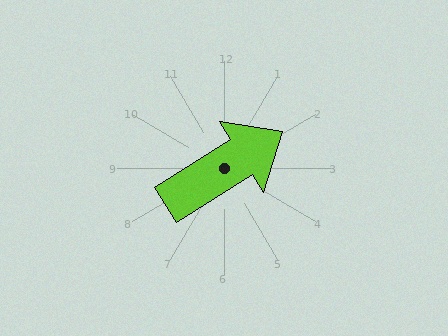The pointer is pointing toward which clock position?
Roughly 2 o'clock.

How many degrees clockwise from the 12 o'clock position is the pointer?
Approximately 58 degrees.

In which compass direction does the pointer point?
Northeast.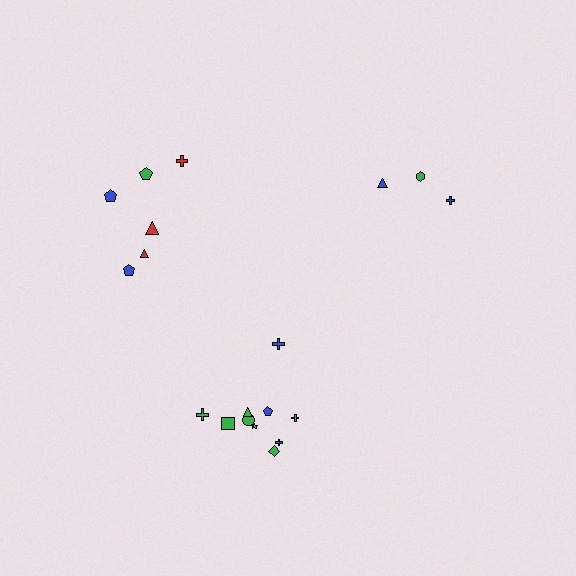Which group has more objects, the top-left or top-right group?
The top-left group.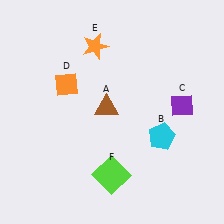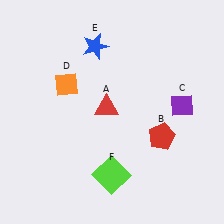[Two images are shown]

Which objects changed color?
A changed from brown to red. B changed from cyan to red. E changed from orange to blue.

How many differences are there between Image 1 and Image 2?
There are 3 differences between the two images.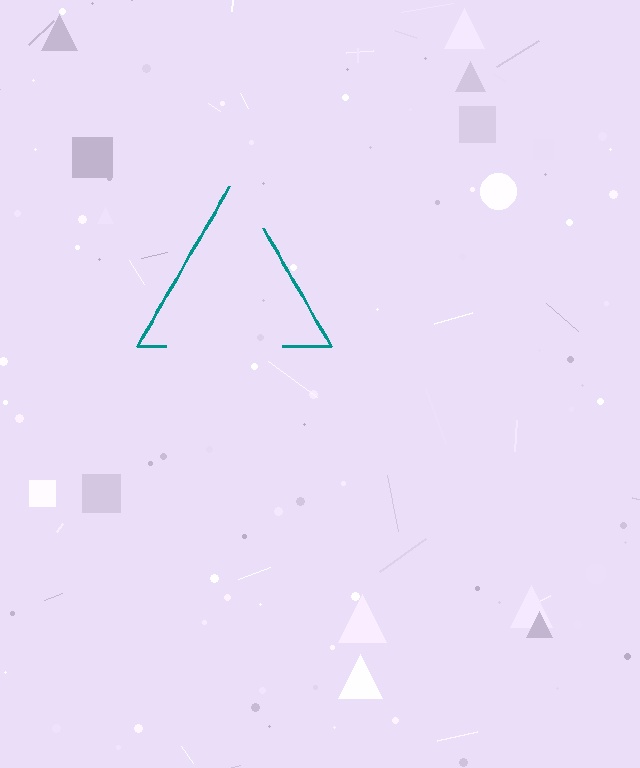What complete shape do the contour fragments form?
The contour fragments form a triangle.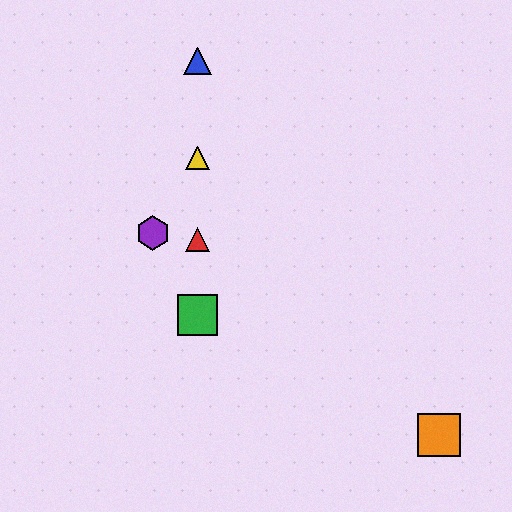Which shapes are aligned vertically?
The red triangle, the blue triangle, the green square, the yellow triangle are aligned vertically.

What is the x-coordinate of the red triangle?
The red triangle is at x≈197.